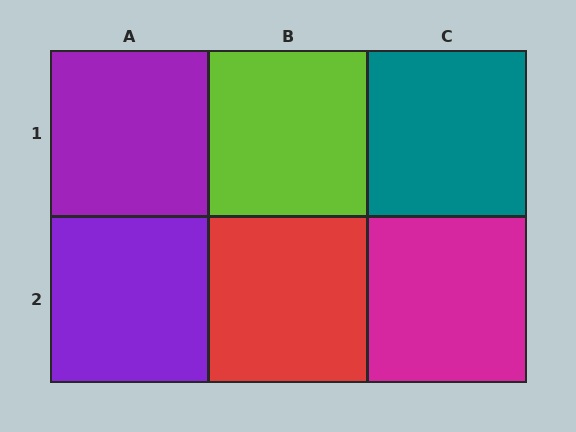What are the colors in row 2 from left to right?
Purple, red, magenta.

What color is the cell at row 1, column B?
Lime.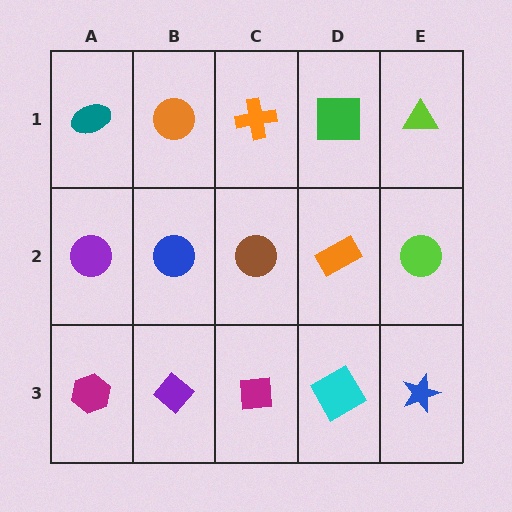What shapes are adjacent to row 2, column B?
An orange circle (row 1, column B), a purple diamond (row 3, column B), a purple circle (row 2, column A), a brown circle (row 2, column C).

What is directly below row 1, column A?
A purple circle.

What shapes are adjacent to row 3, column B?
A blue circle (row 2, column B), a magenta hexagon (row 3, column A), a magenta square (row 3, column C).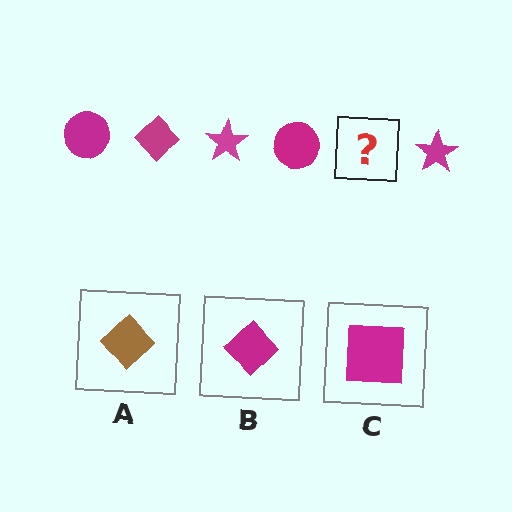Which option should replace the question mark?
Option B.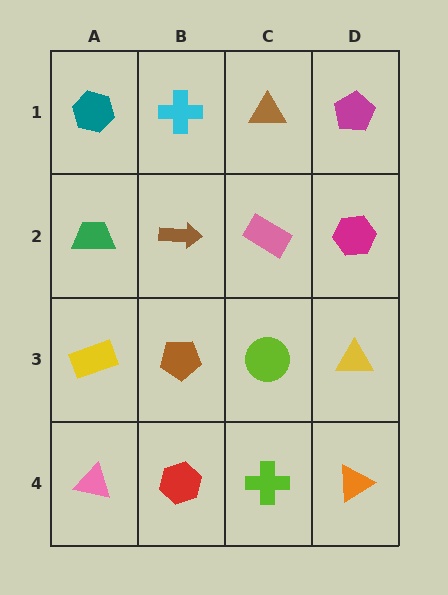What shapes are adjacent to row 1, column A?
A green trapezoid (row 2, column A), a cyan cross (row 1, column B).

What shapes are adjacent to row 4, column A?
A yellow rectangle (row 3, column A), a red hexagon (row 4, column B).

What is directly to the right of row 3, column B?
A lime circle.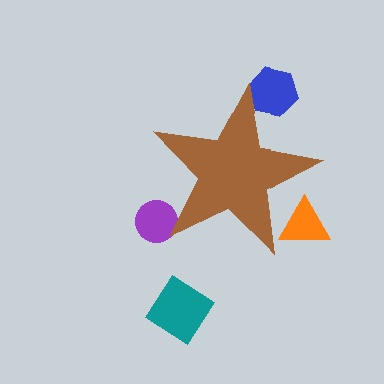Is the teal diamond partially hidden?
No, the teal diamond is fully visible.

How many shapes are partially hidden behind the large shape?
3 shapes are partially hidden.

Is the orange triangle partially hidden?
Yes, the orange triangle is partially hidden behind the brown star.